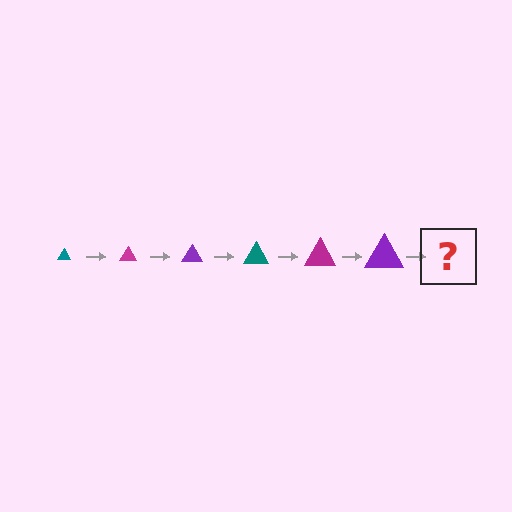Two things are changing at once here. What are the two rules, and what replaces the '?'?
The two rules are that the triangle grows larger each step and the color cycles through teal, magenta, and purple. The '?' should be a teal triangle, larger than the previous one.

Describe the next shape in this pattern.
It should be a teal triangle, larger than the previous one.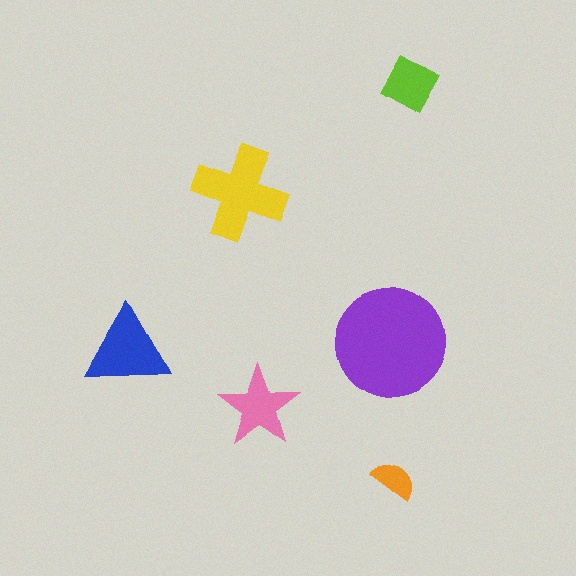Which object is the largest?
The purple circle.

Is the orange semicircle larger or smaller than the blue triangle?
Smaller.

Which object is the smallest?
The orange semicircle.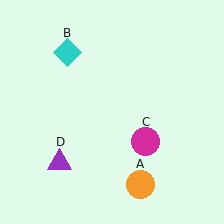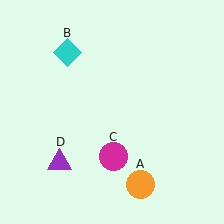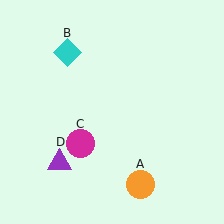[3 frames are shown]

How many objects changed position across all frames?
1 object changed position: magenta circle (object C).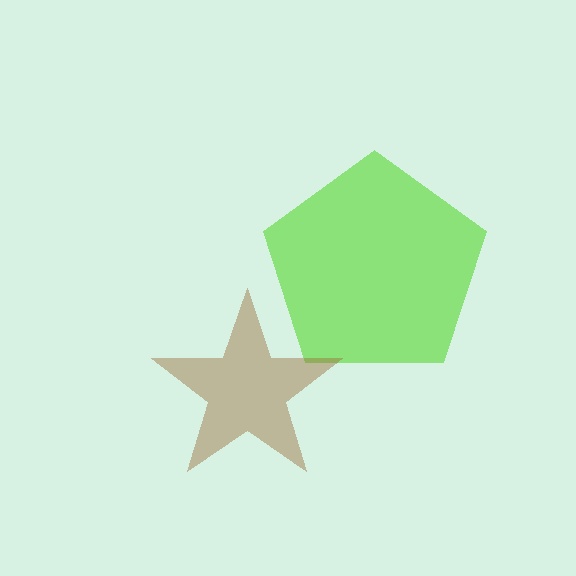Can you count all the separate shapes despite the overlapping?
Yes, there are 2 separate shapes.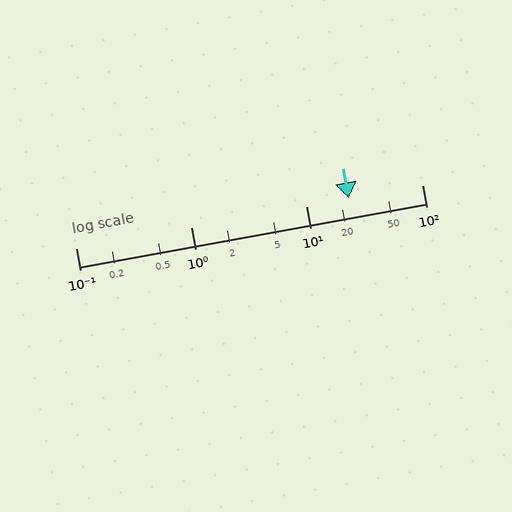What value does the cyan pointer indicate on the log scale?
The pointer indicates approximately 23.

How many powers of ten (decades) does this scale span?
The scale spans 3 decades, from 0.1 to 100.